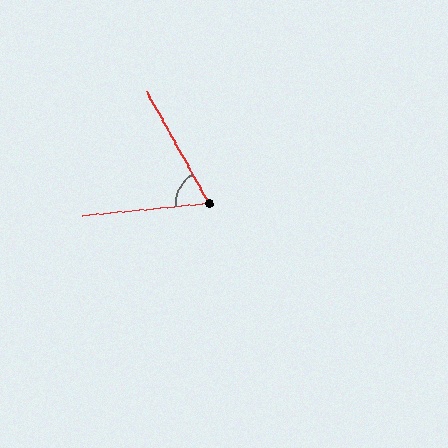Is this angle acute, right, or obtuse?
It is acute.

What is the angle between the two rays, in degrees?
Approximately 66 degrees.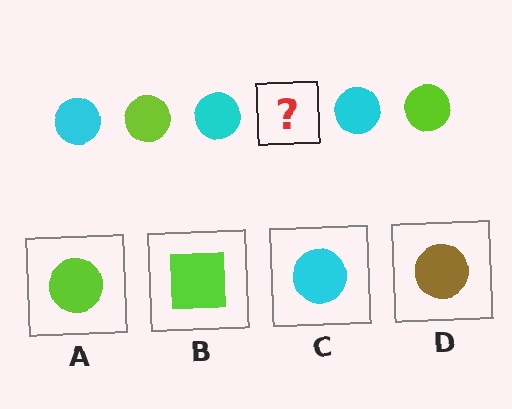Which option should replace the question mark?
Option A.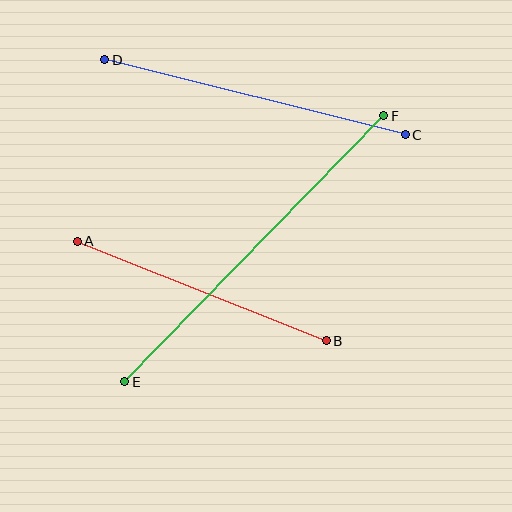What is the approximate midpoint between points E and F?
The midpoint is at approximately (254, 249) pixels.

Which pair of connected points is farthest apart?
Points E and F are farthest apart.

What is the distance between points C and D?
The distance is approximately 310 pixels.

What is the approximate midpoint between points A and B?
The midpoint is at approximately (202, 291) pixels.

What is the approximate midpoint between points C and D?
The midpoint is at approximately (255, 97) pixels.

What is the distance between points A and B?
The distance is approximately 268 pixels.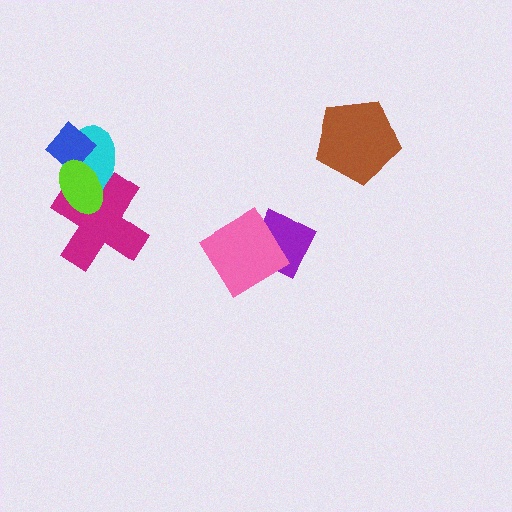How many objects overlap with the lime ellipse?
3 objects overlap with the lime ellipse.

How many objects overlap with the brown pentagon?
0 objects overlap with the brown pentagon.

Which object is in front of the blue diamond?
The lime ellipse is in front of the blue diamond.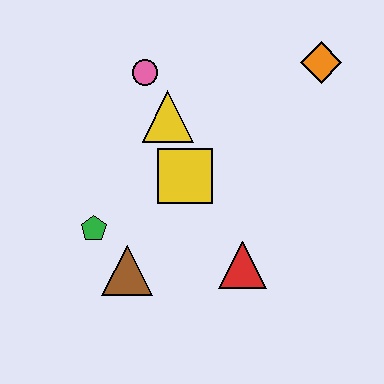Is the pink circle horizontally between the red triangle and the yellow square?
No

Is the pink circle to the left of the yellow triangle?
Yes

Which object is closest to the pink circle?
The yellow triangle is closest to the pink circle.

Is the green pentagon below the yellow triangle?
Yes